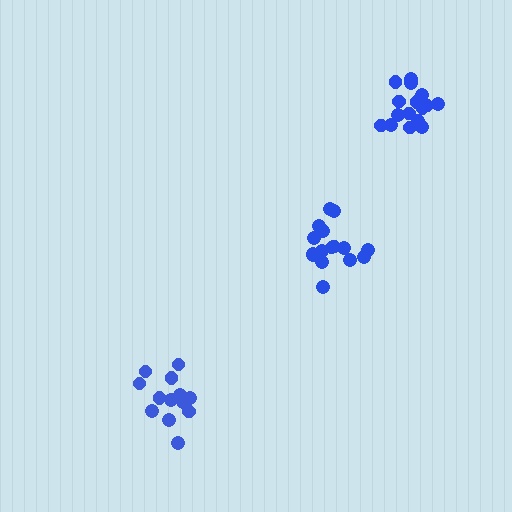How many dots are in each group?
Group 1: 16 dots, Group 2: 14 dots, Group 3: 16 dots (46 total).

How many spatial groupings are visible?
There are 3 spatial groupings.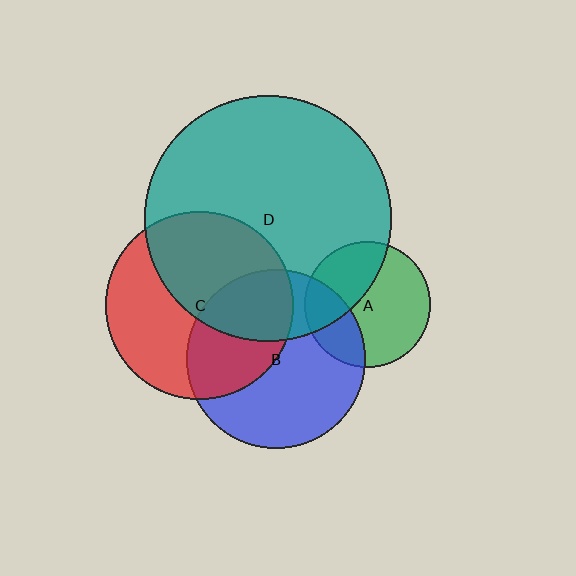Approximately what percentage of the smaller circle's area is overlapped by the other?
Approximately 35%.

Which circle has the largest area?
Circle D (teal).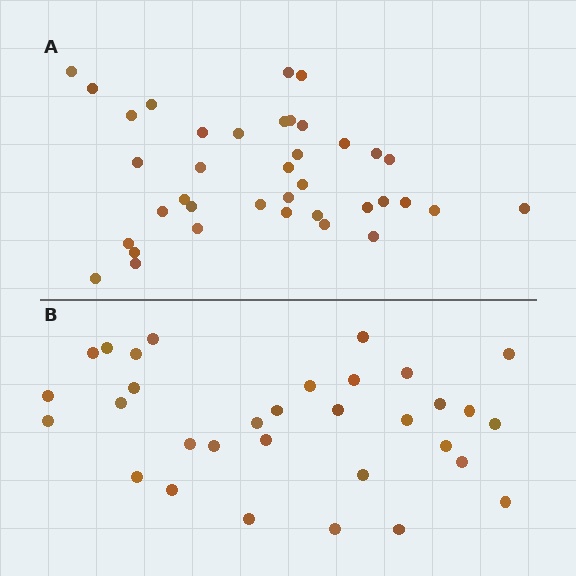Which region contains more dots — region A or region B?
Region A (the top region) has more dots.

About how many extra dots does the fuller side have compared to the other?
Region A has about 6 more dots than region B.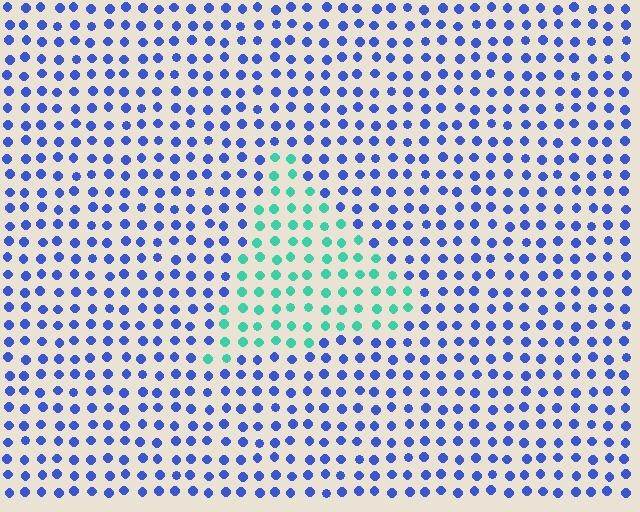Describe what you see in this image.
The image is filled with small blue elements in a uniform arrangement. A triangle-shaped region is visible where the elements are tinted to a slightly different hue, forming a subtle color boundary.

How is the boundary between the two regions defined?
The boundary is defined purely by a slight shift in hue (about 65 degrees). Spacing, size, and orientation are identical on both sides.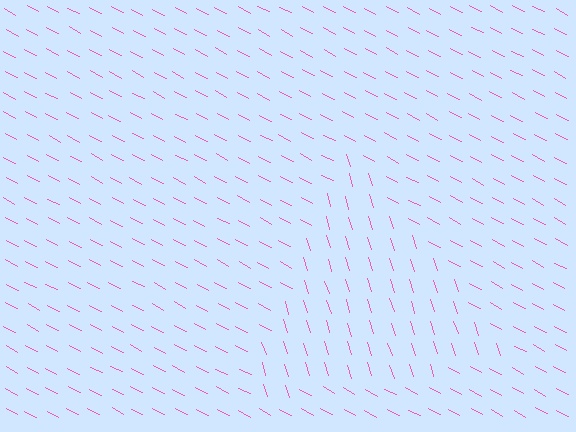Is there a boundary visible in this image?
Yes, there is a texture boundary formed by a change in line orientation.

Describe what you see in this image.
The image is filled with small pink line segments. A triangle region in the image has lines oriented differently from the surrounding lines, creating a visible texture boundary.